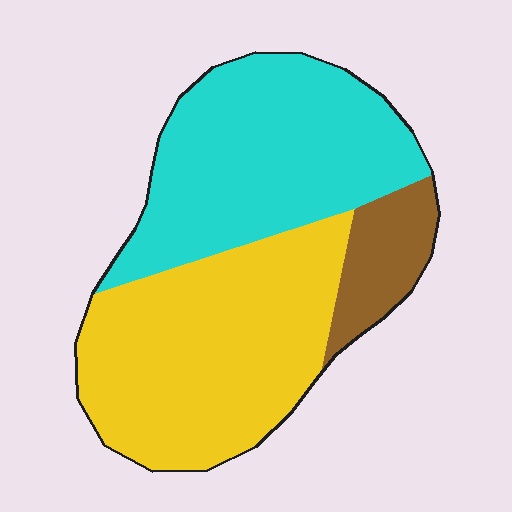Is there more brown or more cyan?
Cyan.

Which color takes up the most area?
Yellow, at roughly 45%.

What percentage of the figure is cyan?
Cyan covers about 40% of the figure.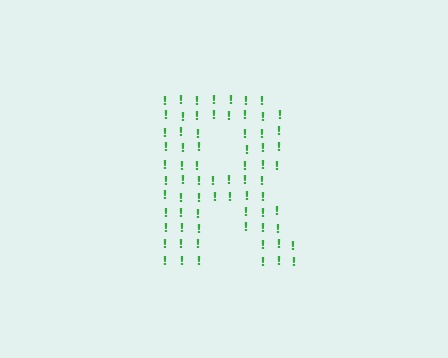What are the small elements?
The small elements are exclamation marks.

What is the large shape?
The large shape is the letter R.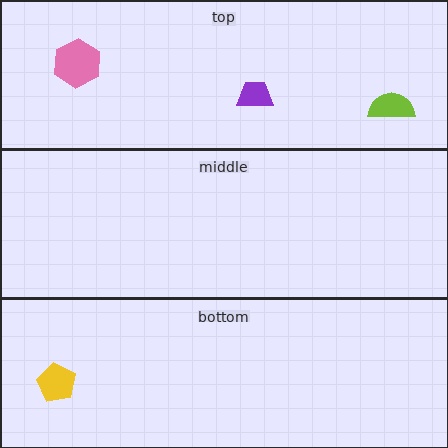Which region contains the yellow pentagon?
The bottom region.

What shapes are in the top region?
The pink hexagon, the lime semicircle, the purple trapezoid.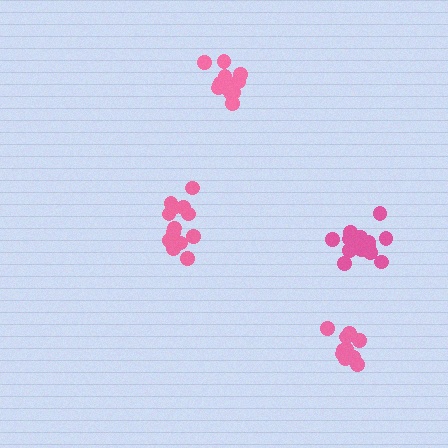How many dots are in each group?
Group 1: 10 dots, Group 2: 13 dots, Group 3: 14 dots, Group 4: 16 dots (53 total).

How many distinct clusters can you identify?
There are 4 distinct clusters.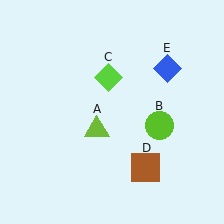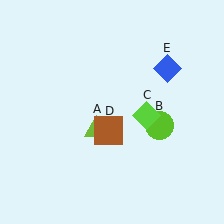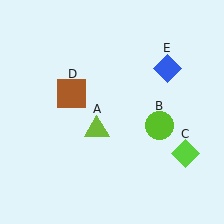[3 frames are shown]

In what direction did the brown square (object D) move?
The brown square (object D) moved up and to the left.